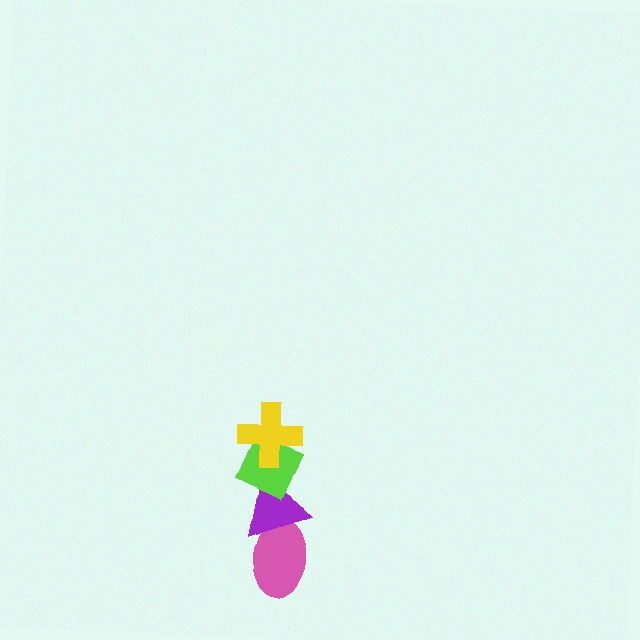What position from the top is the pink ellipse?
The pink ellipse is 4th from the top.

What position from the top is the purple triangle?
The purple triangle is 3rd from the top.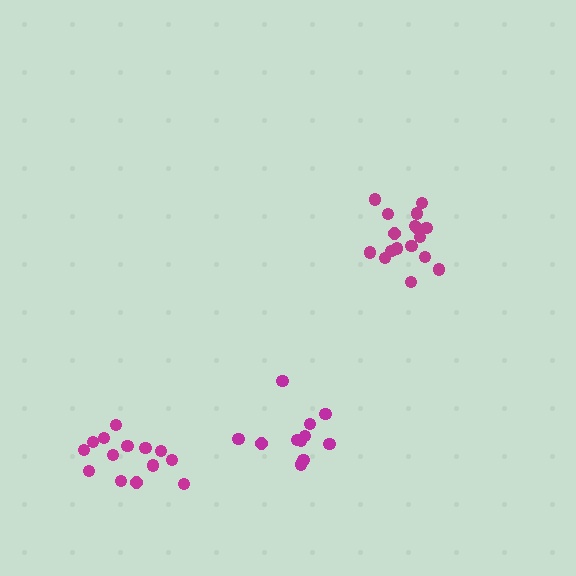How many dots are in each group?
Group 1: 11 dots, Group 2: 14 dots, Group 3: 17 dots (42 total).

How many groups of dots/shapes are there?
There are 3 groups.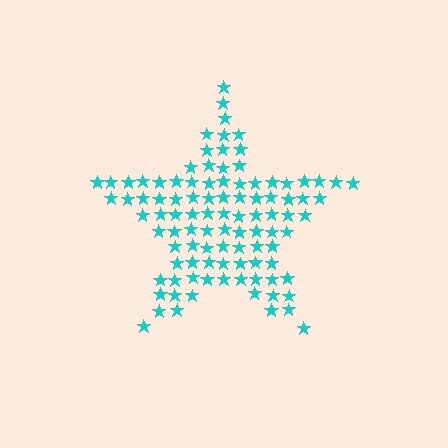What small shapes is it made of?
It is made of small stars.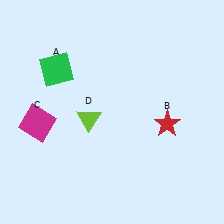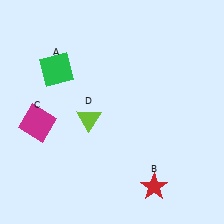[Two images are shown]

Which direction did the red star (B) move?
The red star (B) moved down.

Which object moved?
The red star (B) moved down.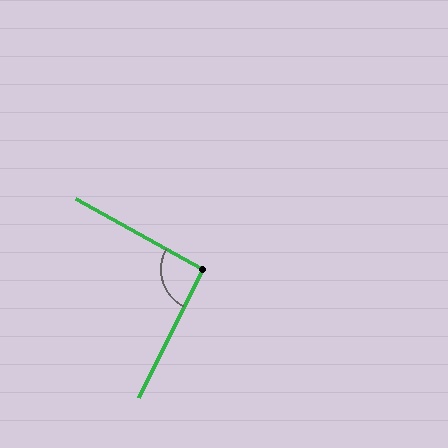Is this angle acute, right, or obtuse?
It is approximately a right angle.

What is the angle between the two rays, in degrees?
Approximately 93 degrees.